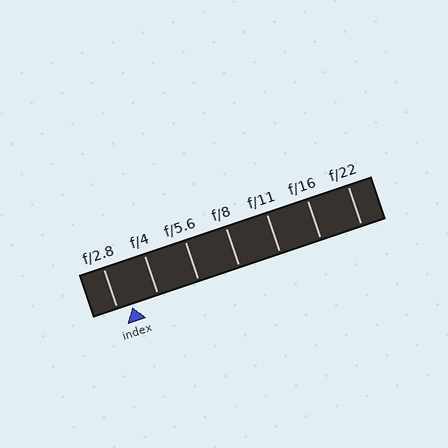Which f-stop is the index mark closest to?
The index mark is closest to f/2.8.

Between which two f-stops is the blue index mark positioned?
The index mark is between f/2.8 and f/4.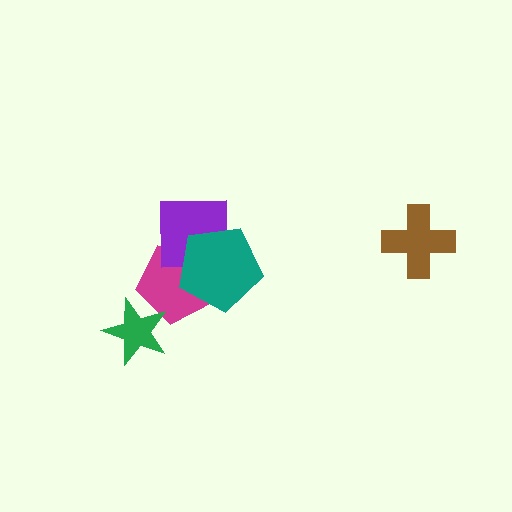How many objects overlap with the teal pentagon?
2 objects overlap with the teal pentagon.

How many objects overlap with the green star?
1 object overlaps with the green star.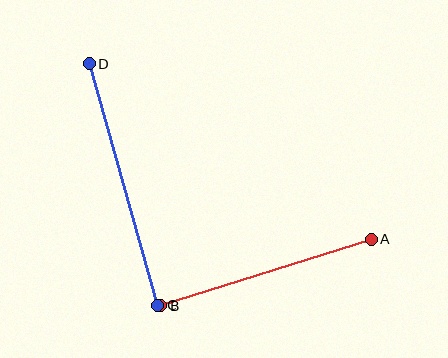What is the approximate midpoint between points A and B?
The midpoint is at approximately (266, 272) pixels.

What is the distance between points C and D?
The distance is approximately 251 pixels.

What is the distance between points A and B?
The distance is approximately 221 pixels.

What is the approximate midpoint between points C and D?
The midpoint is at approximately (123, 185) pixels.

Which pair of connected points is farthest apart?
Points C and D are farthest apart.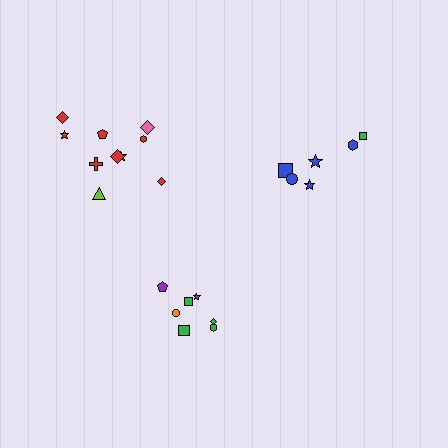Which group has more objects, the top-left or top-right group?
The top-left group.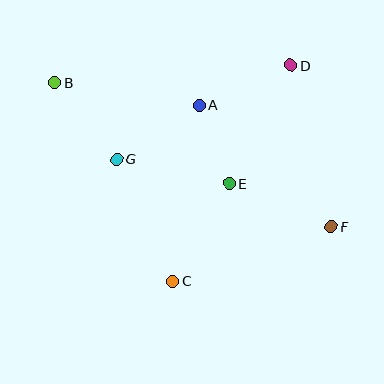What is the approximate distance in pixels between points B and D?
The distance between B and D is approximately 237 pixels.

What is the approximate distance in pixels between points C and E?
The distance between C and E is approximately 113 pixels.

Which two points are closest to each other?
Points A and E are closest to each other.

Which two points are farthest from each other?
Points B and F are farthest from each other.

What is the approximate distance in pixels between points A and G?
The distance between A and G is approximately 99 pixels.